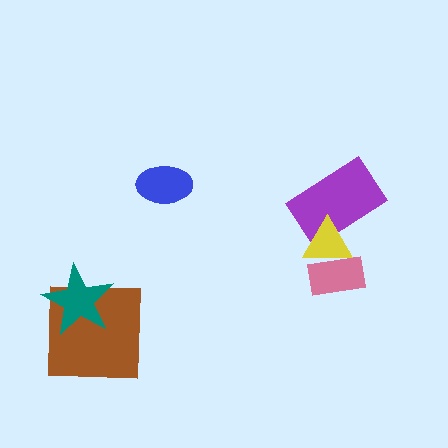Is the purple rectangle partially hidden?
Yes, it is partially covered by another shape.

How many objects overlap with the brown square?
1 object overlaps with the brown square.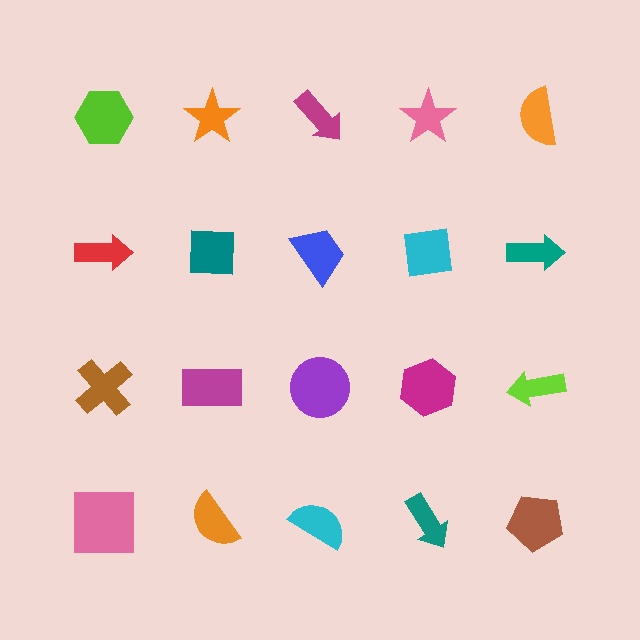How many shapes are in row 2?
5 shapes.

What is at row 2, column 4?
A cyan square.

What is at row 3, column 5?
A lime arrow.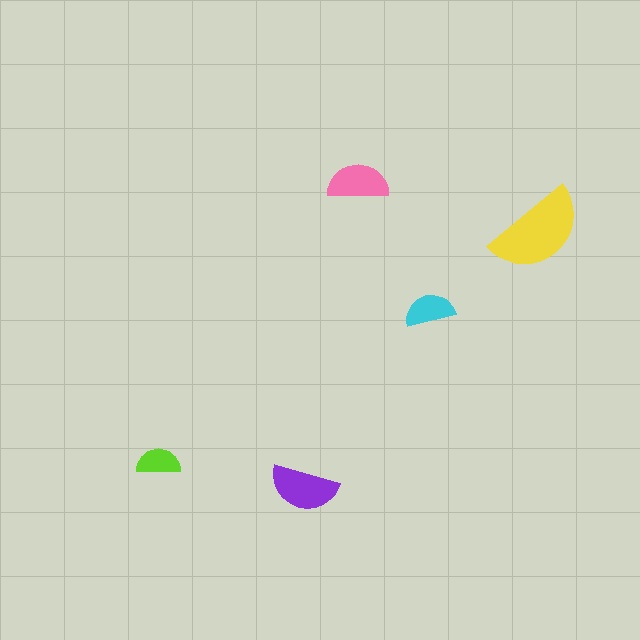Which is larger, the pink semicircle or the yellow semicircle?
The yellow one.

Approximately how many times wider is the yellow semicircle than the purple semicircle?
About 1.5 times wider.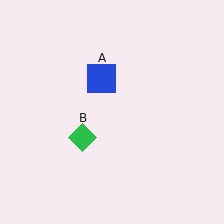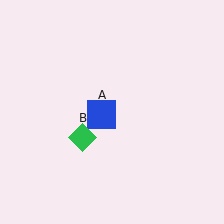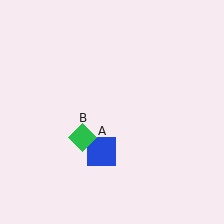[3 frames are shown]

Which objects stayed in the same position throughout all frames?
Green diamond (object B) remained stationary.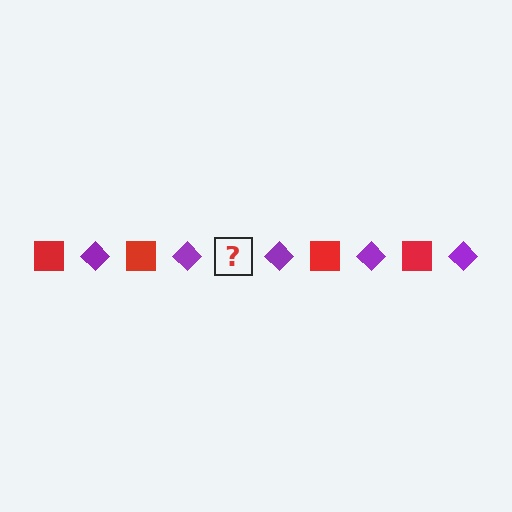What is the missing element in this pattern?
The missing element is a red square.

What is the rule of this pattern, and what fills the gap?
The rule is that the pattern alternates between red square and purple diamond. The gap should be filled with a red square.